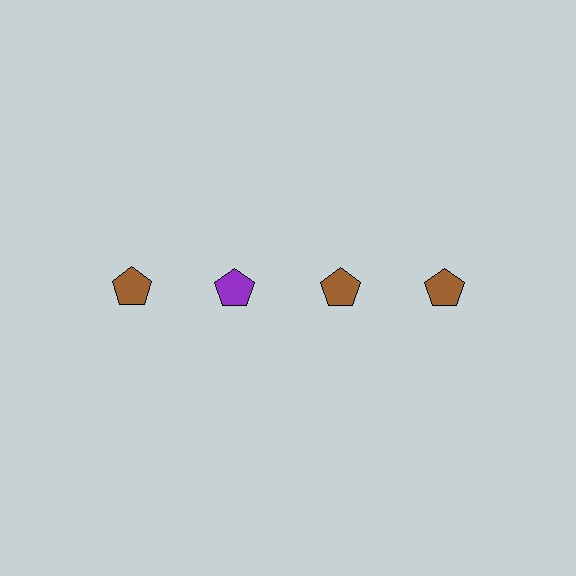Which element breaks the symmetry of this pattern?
The purple pentagon in the top row, second from left column breaks the symmetry. All other shapes are brown pentagons.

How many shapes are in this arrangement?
There are 4 shapes arranged in a grid pattern.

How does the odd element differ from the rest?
It has a different color: purple instead of brown.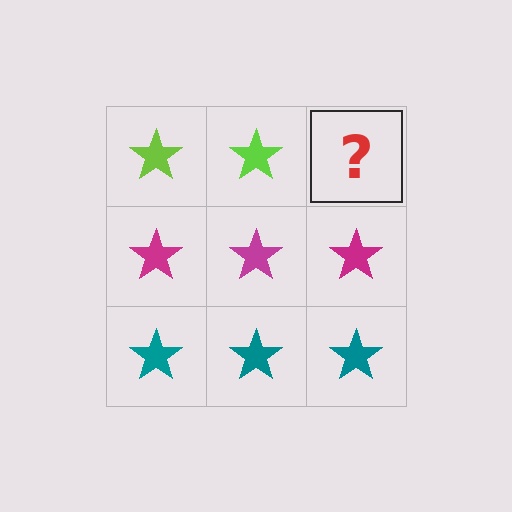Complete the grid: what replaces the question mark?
The question mark should be replaced with a lime star.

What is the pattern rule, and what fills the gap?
The rule is that each row has a consistent color. The gap should be filled with a lime star.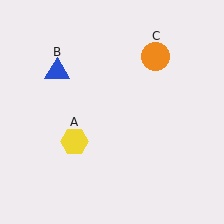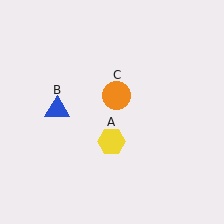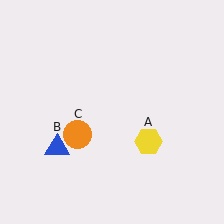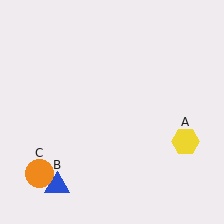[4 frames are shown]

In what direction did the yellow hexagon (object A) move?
The yellow hexagon (object A) moved right.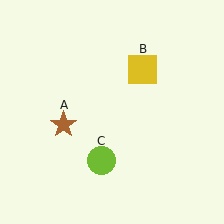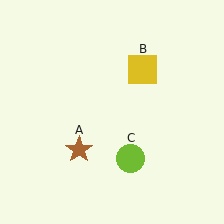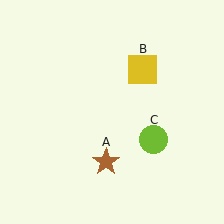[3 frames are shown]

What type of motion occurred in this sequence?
The brown star (object A), lime circle (object C) rotated counterclockwise around the center of the scene.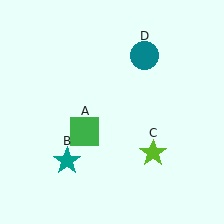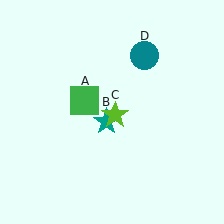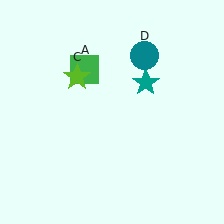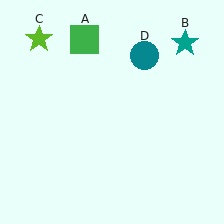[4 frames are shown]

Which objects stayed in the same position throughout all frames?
Teal circle (object D) remained stationary.